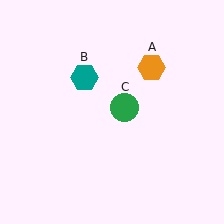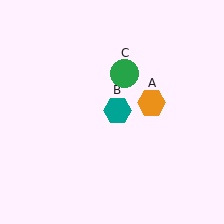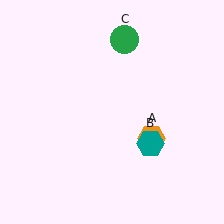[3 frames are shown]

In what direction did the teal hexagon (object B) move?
The teal hexagon (object B) moved down and to the right.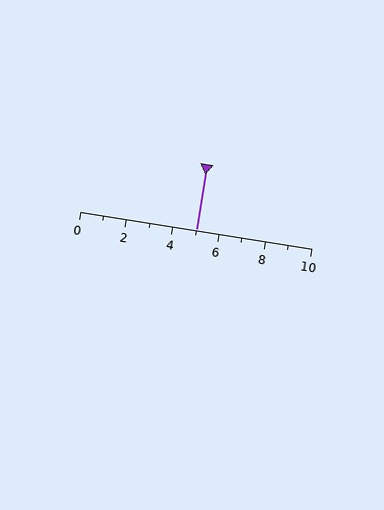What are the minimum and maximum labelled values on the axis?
The axis runs from 0 to 10.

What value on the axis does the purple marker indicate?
The marker indicates approximately 5.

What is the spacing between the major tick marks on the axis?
The major ticks are spaced 2 apart.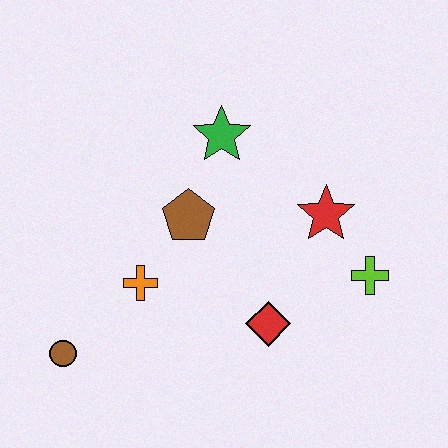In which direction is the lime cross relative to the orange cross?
The lime cross is to the right of the orange cross.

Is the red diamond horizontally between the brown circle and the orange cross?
No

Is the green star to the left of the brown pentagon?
No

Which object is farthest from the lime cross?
The brown circle is farthest from the lime cross.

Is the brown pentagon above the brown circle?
Yes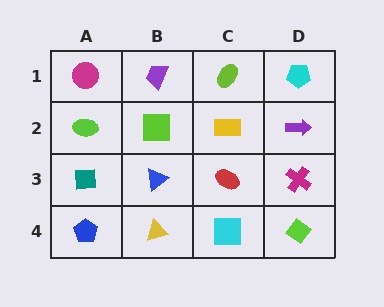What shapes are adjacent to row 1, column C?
A yellow rectangle (row 2, column C), a purple trapezoid (row 1, column B), a cyan pentagon (row 1, column D).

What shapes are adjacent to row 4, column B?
A blue triangle (row 3, column B), a blue pentagon (row 4, column A), a cyan square (row 4, column C).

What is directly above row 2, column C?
A lime ellipse.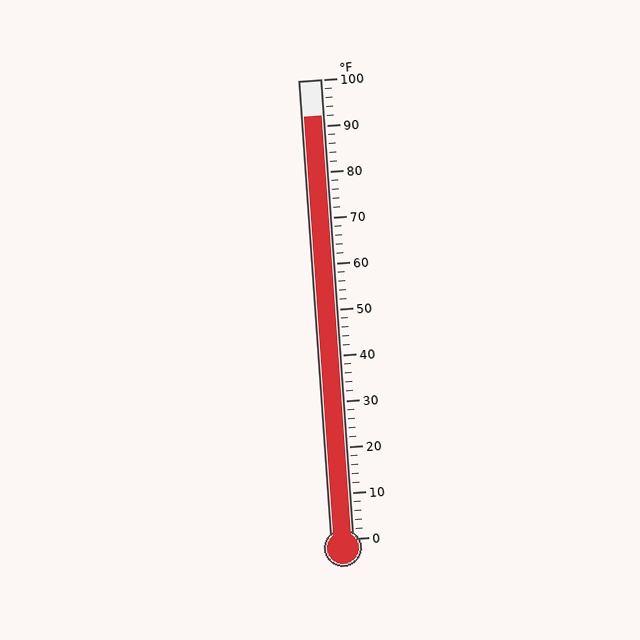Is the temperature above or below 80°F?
The temperature is above 80°F.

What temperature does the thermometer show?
The thermometer shows approximately 92°F.